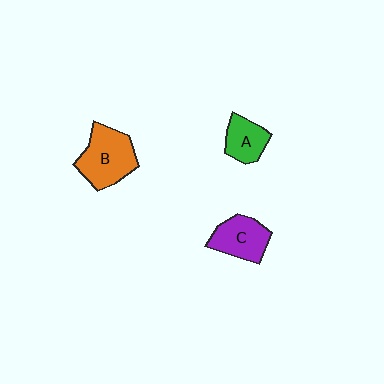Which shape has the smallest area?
Shape A (green).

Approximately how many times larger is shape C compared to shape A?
Approximately 1.3 times.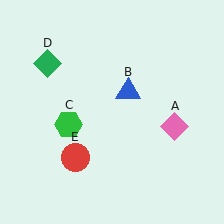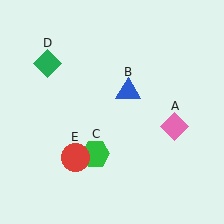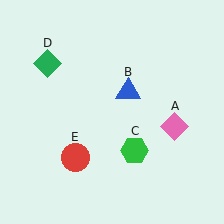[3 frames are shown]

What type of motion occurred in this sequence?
The green hexagon (object C) rotated counterclockwise around the center of the scene.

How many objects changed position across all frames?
1 object changed position: green hexagon (object C).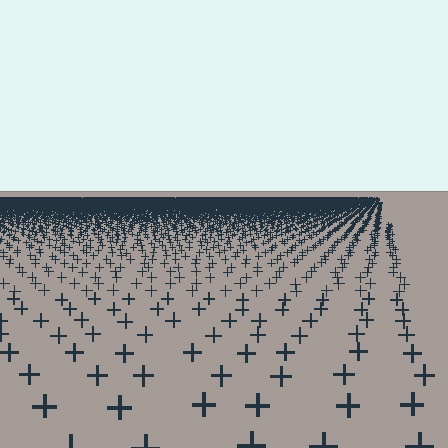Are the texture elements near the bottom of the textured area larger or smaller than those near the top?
Larger. Near the bottom, elements are closer to the viewer and appear at a bigger on-screen size.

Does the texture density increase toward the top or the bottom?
Density increases toward the top.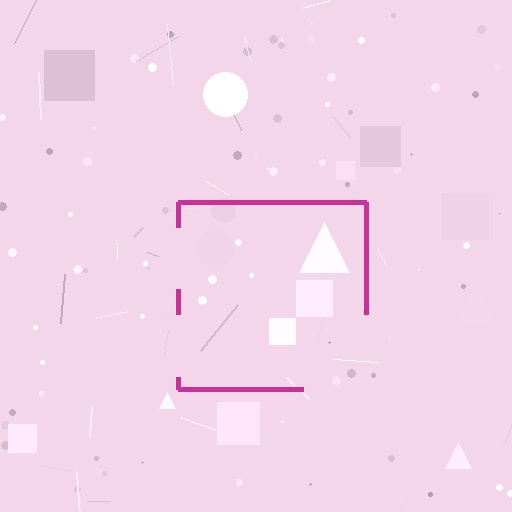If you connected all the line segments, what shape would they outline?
They would outline a square.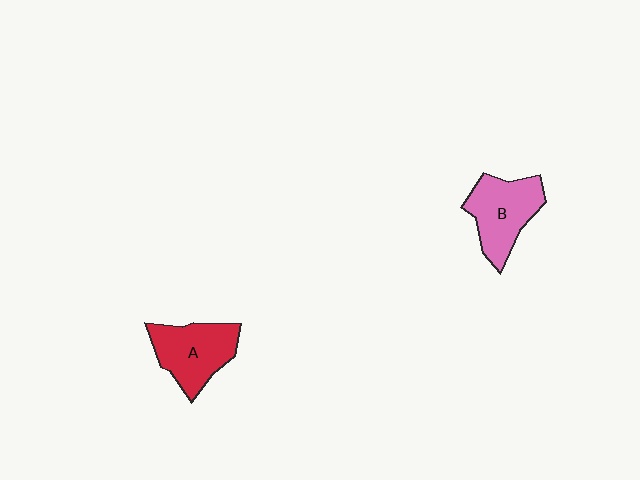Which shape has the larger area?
Shape B (pink).